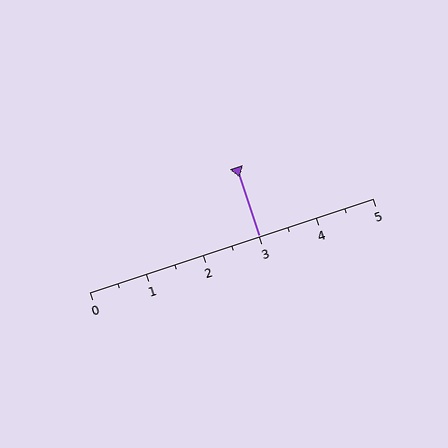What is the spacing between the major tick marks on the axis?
The major ticks are spaced 1 apart.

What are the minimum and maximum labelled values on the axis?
The axis runs from 0 to 5.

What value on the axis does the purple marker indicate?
The marker indicates approximately 3.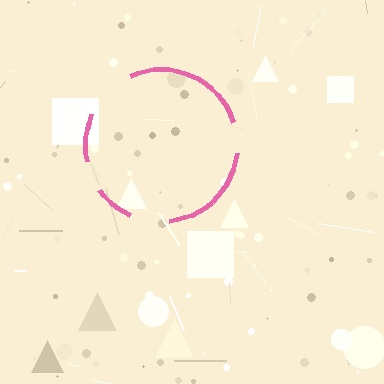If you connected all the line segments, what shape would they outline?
They would outline a circle.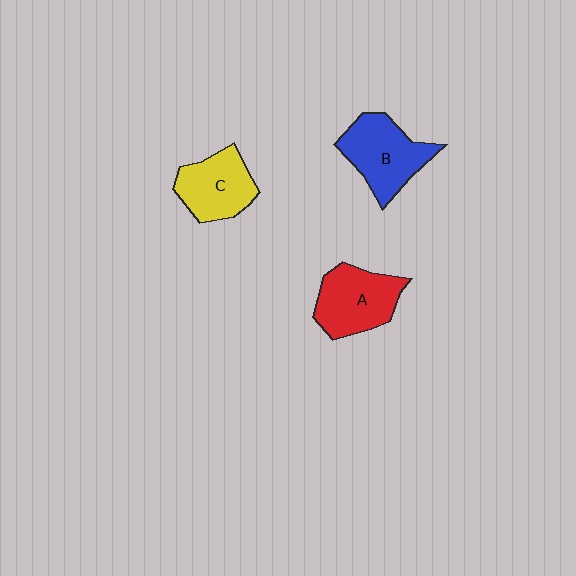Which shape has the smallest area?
Shape C (yellow).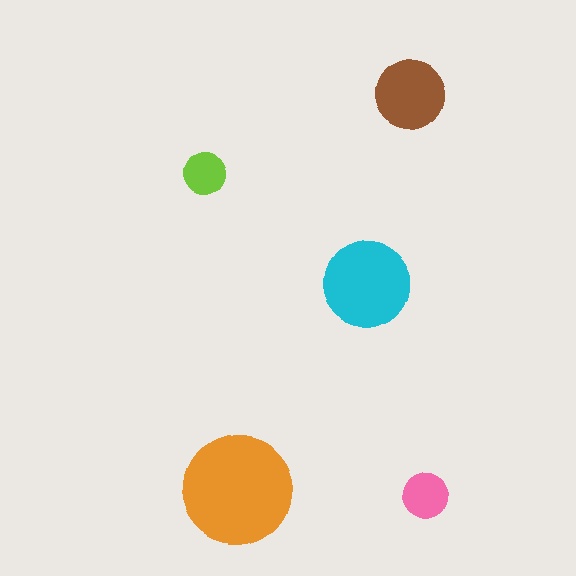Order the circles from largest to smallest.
the orange one, the cyan one, the brown one, the pink one, the lime one.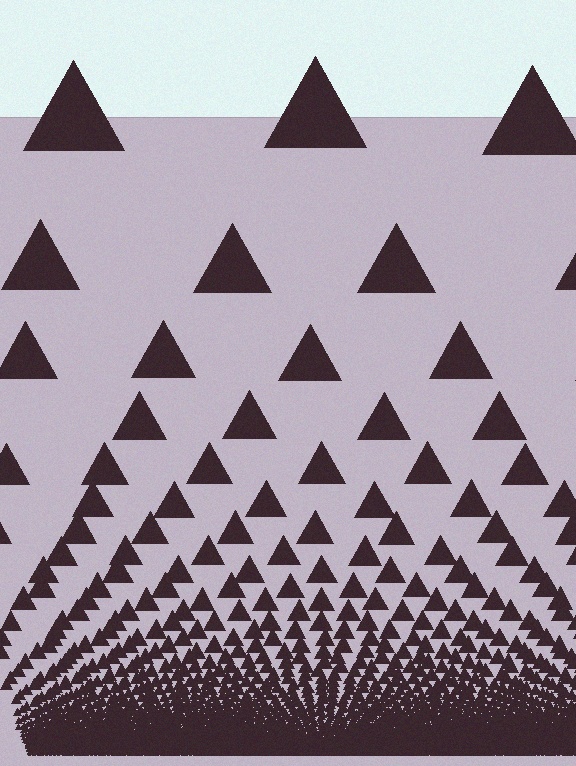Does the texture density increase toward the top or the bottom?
Density increases toward the bottom.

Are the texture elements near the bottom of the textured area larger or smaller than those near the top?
Smaller. The gradient is inverted — elements near the bottom are smaller and denser.